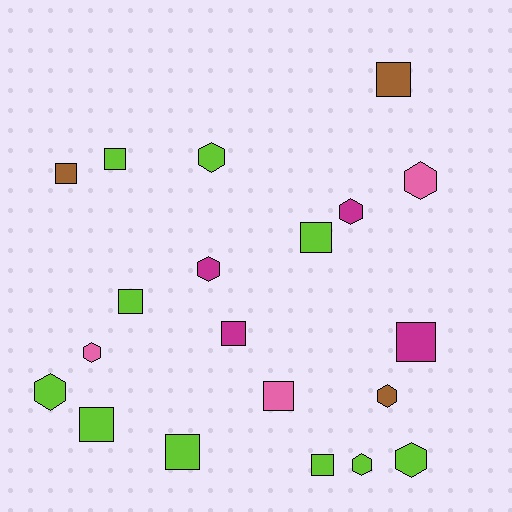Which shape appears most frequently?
Square, with 11 objects.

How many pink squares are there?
There is 1 pink square.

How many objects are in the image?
There are 20 objects.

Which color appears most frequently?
Lime, with 10 objects.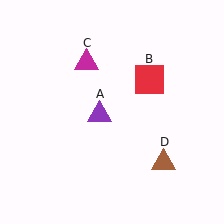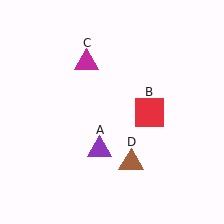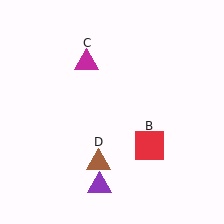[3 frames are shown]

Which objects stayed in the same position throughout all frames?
Magenta triangle (object C) remained stationary.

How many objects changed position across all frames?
3 objects changed position: purple triangle (object A), red square (object B), brown triangle (object D).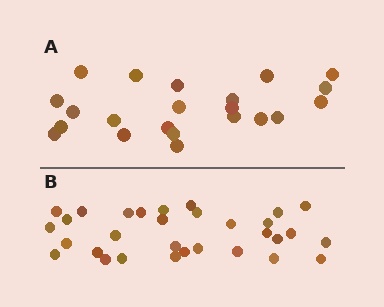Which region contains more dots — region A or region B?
Region B (the bottom region) has more dots.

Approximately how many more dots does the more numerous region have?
Region B has roughly 8 or so more dots than region A.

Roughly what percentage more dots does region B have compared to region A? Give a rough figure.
About 40% more.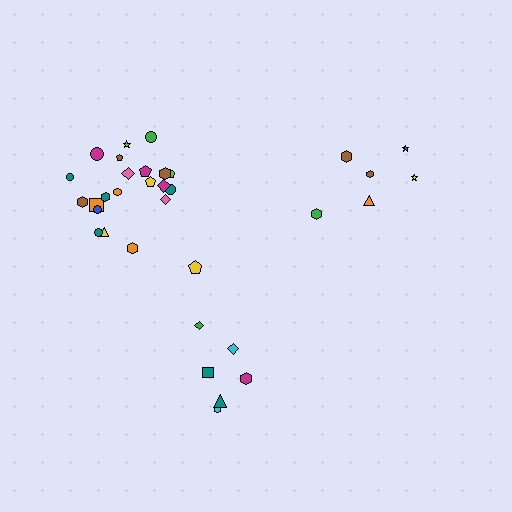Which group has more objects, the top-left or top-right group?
The top-left group.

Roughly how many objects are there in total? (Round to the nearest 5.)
Roughly 35 objects in total.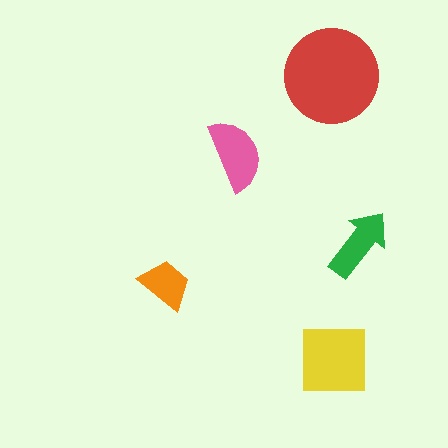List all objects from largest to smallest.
The red circle, the yellow square, the pink semicircle, the green arrow, the orange trapezoid.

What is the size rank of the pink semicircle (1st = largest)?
3rd.